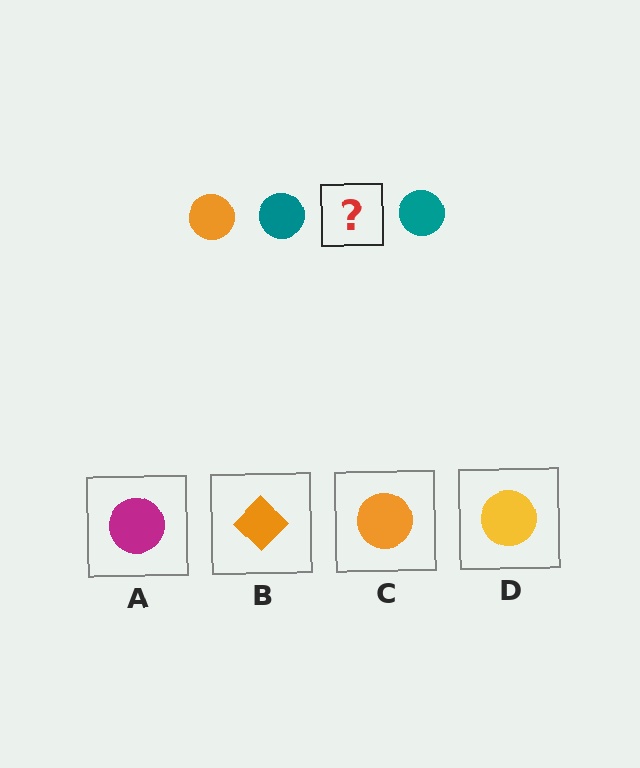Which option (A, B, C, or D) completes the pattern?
C.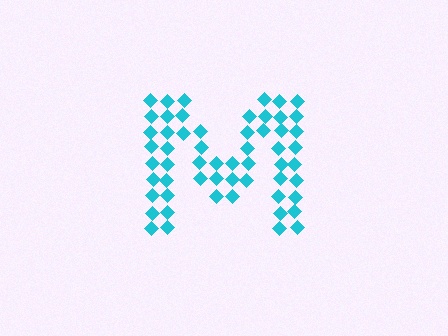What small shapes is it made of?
It is made of small diamonds.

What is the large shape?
The large shape is the letter M.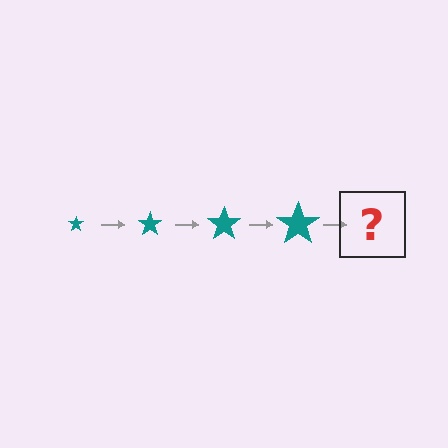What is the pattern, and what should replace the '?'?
The pattern is that the star gets progressively larger each step. The '?' should be a teal star, larger than the previous one.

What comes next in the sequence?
The next element should be a teal star, larger than the previous one.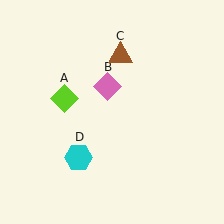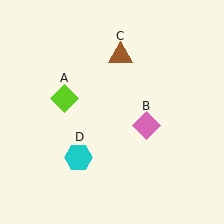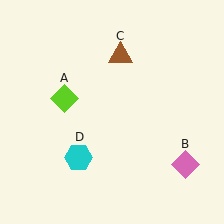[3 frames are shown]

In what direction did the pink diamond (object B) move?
The pink diamond (object B) moved down and to the right.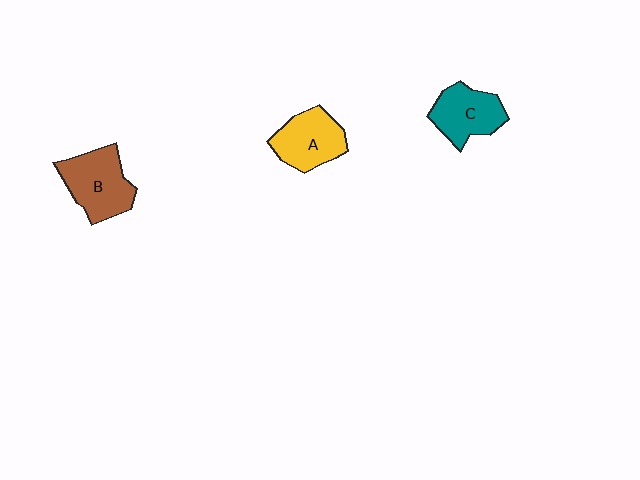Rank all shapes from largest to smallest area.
From largest to smallest: B (brown), A (yellow), C (teal).